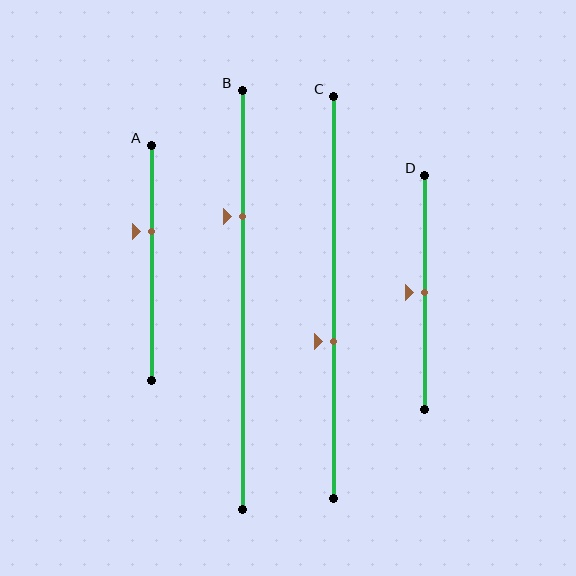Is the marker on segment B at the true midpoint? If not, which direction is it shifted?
No, the marker on segment B is shifted upward by about 20% of the segment length.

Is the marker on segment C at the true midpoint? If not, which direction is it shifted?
No, the marker on segment C is shifted downward by about 11% of the segment length.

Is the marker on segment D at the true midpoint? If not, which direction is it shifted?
Yes, the marker on segment D is at the true midpoint.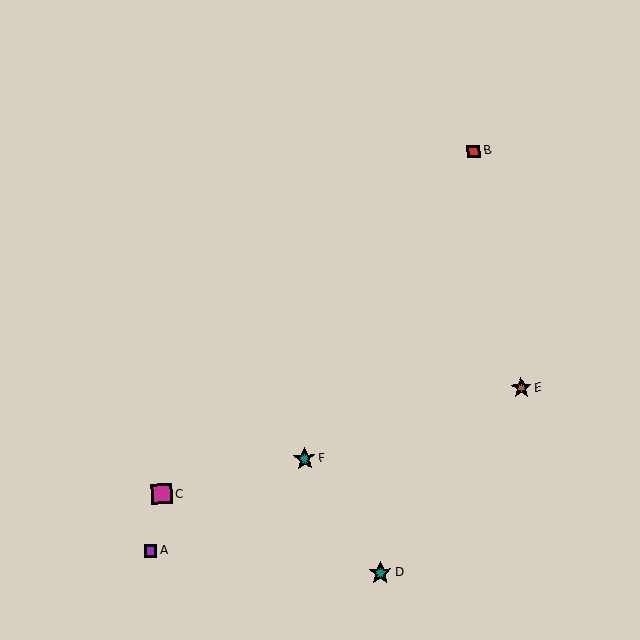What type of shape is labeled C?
Shape C is a magenta square.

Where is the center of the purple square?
The center of the purple square is at (151, 551).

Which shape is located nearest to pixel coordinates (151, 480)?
The magenta square (labeled C) at (162, 494) is nearest to that location.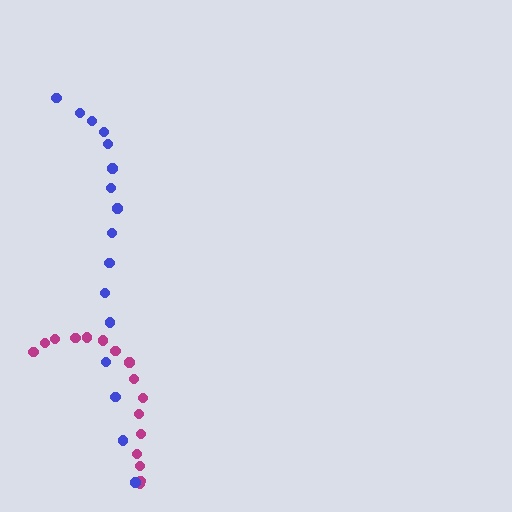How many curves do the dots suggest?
There are 2 distinct paths.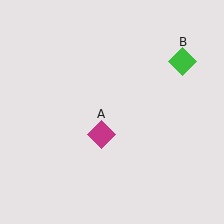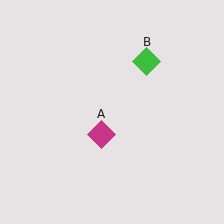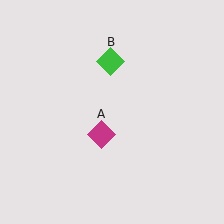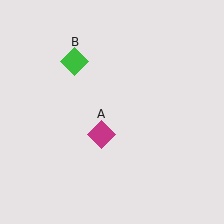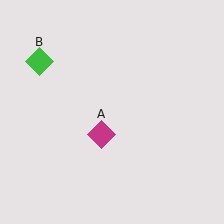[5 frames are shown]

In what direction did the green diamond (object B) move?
The green diamond (object B) moved left.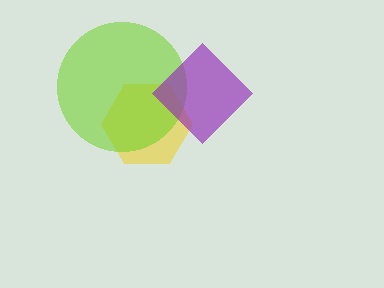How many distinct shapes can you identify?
There are 3 distinct shapes: a yellow hexagon, a lime circle, a purple diamond.